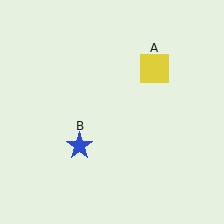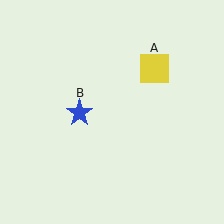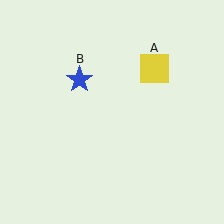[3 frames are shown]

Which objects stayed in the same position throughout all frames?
Yellow square (object A) remained stationary.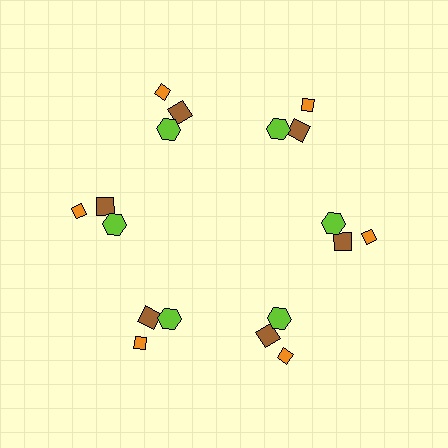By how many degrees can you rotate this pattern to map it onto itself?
The pattern maps onto itself every 60 degrees of rotation.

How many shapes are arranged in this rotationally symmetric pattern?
There are 18 shapes, arranged in 6 groups of 3.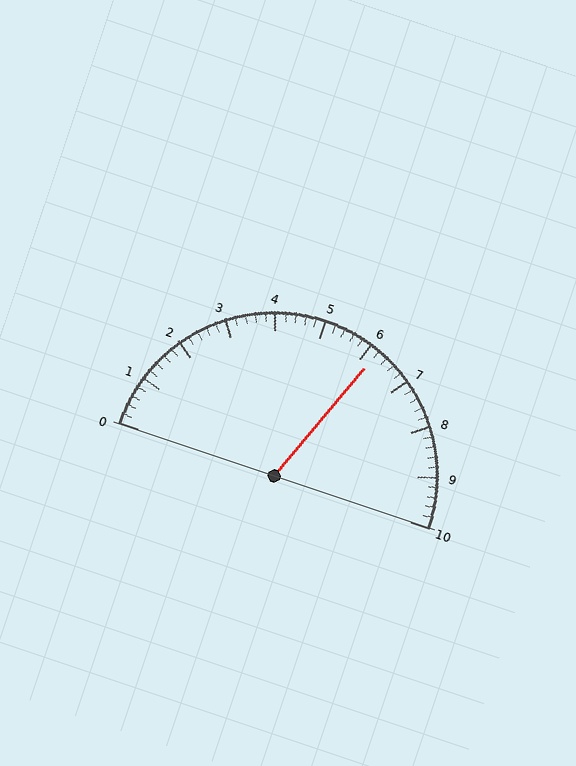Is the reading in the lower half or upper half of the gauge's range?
The reading is in the upper half of the range (0 to 10).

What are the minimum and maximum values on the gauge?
The gauge ranges from 0 to 10.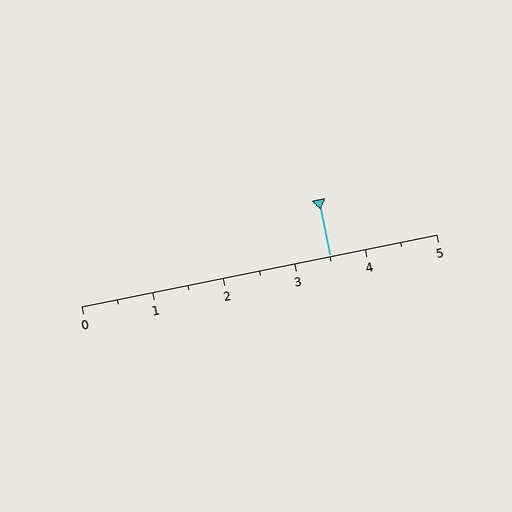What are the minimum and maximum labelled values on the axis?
The axis runs from 0 to 5.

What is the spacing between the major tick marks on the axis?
The major ticks are spaced 1 apart.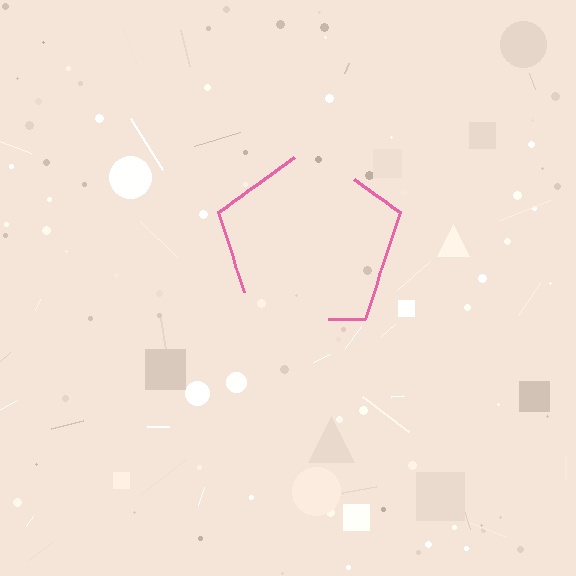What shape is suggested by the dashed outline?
The dashed outline suggests a pentagon.